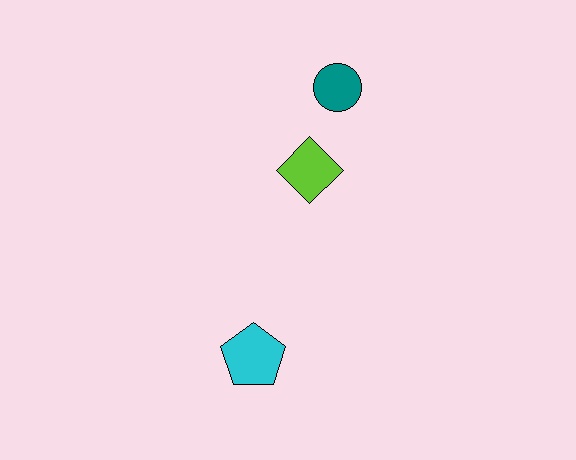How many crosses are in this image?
There are no crosses.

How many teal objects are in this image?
There is 1 teal object.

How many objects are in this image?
There are 3 objects.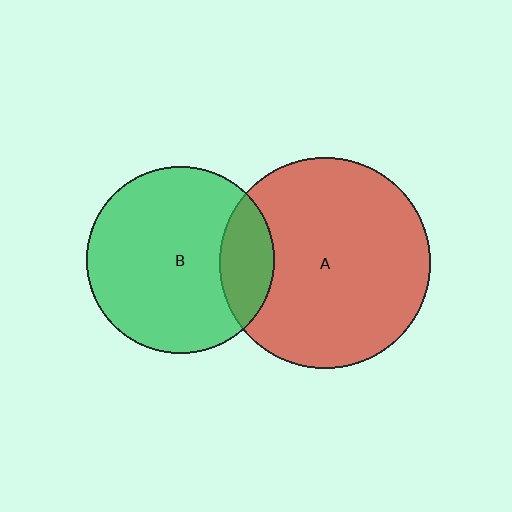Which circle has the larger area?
Circle A (red).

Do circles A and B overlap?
Yes.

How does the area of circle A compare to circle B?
Approximately 1.3 times.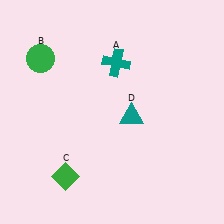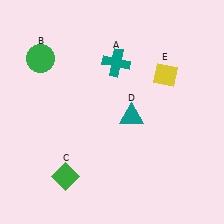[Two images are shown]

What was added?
A yellow diamond (E) was added in Image 2.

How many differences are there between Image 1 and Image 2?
There is 1 difference between the two images.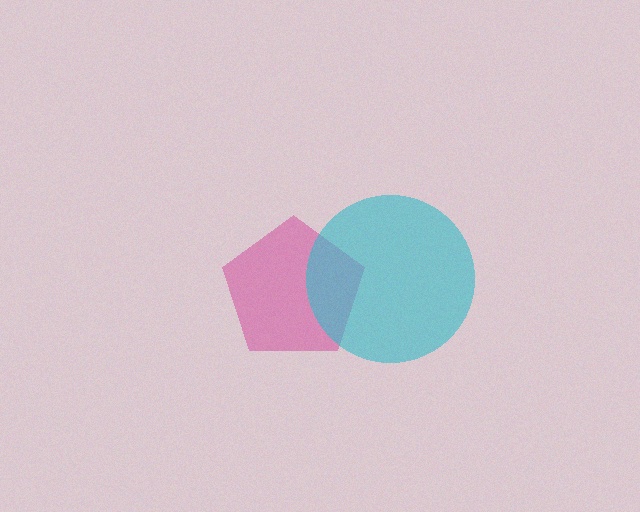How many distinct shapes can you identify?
There are 2 distinct shapes: a magenta pentagon, a cyan circle.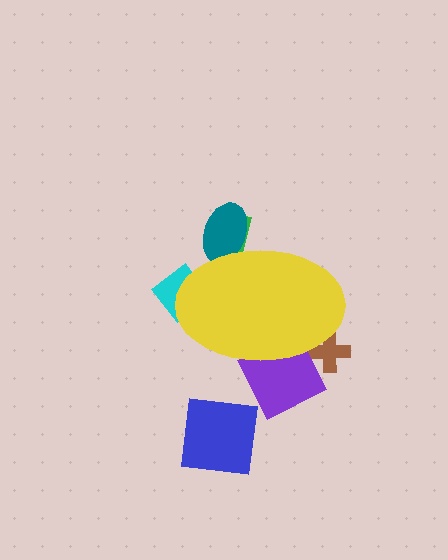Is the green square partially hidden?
Yes, the green square is partially hidden behind the yellow ellipse.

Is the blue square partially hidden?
No, the blue square is fully visible.